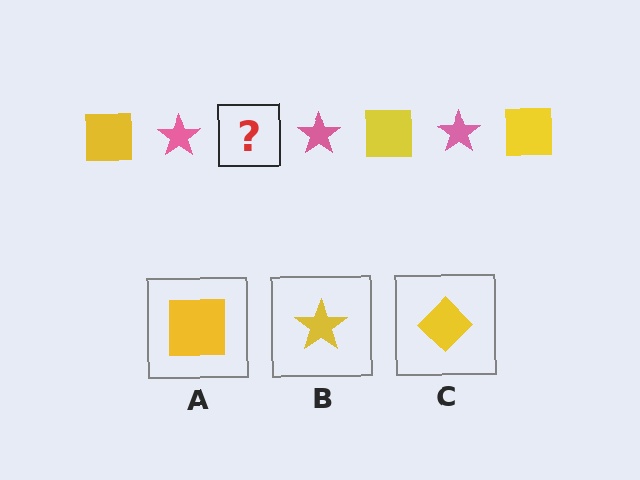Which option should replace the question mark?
Option A.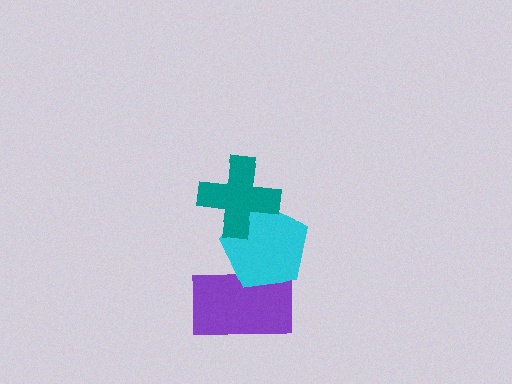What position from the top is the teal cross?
The teal cross is 1st from the top.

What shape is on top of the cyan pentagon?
The teal cross is on top of the cyan pentagon.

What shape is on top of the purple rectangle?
The cyan pentagon is on top of the purple rectangle.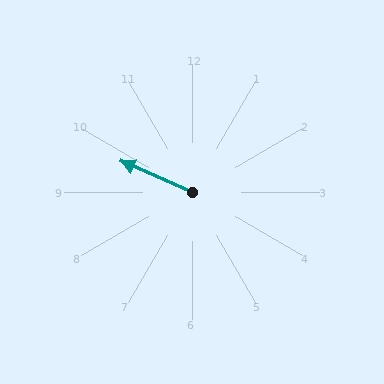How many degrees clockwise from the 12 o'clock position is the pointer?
Approximately 294 degrees.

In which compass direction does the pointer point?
Northwest.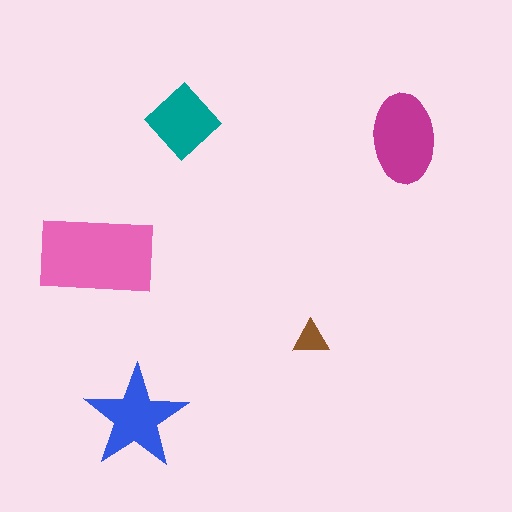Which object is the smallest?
The brown triangle.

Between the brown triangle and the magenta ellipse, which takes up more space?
The magenta ellipse.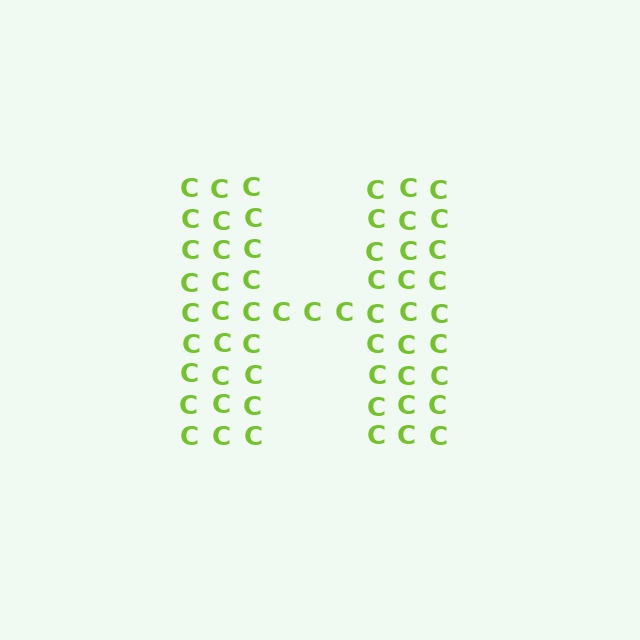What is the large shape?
The large shape is the letter H.